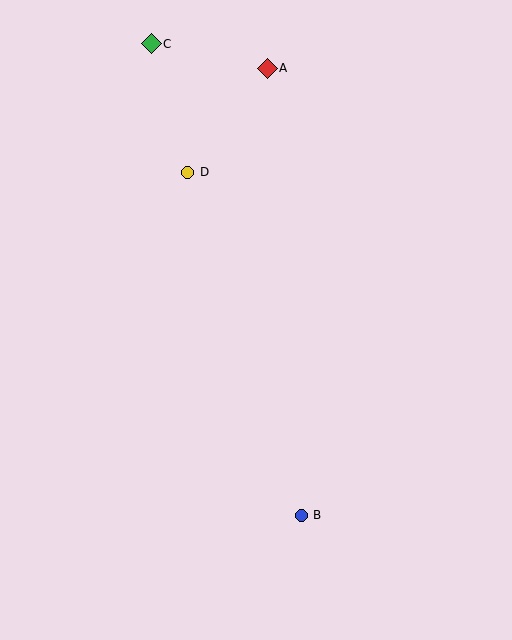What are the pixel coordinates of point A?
Point A is at (267, 68).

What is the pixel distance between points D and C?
The distance between D and C is 133 pixels.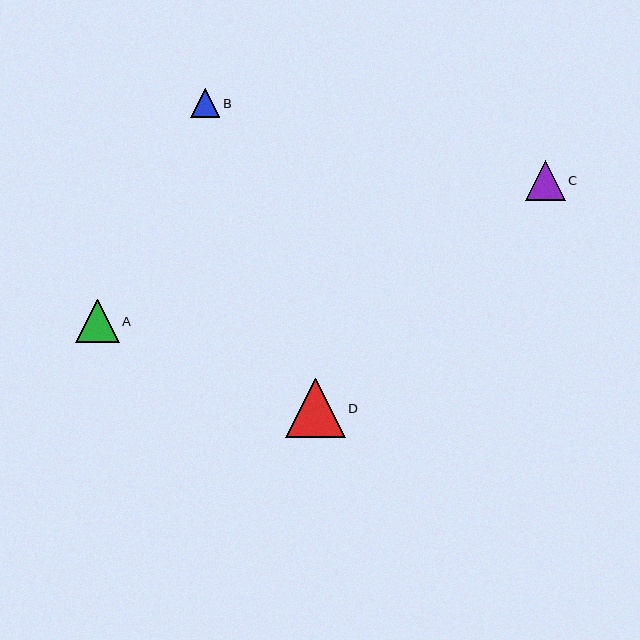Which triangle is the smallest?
Triangle B is the smallest with a size of approximately 29 pixels.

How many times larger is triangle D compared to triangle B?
Triangle D is approximately 2.0 times the size of triangle B.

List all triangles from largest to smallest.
From largest to smallest: D, A, C, B.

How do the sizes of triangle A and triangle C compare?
Triangle A and triangle C are approximately the same size.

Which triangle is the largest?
Triangle D is the largest with a size of approximately 59 pixels.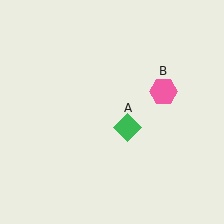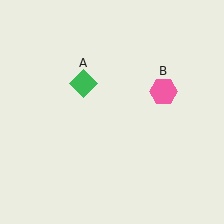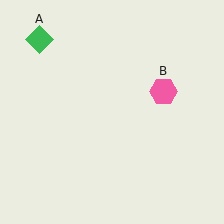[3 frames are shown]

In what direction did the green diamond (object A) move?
The green diamond (object A) moved up and to the left.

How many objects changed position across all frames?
1 object changed position: green diamond (object A).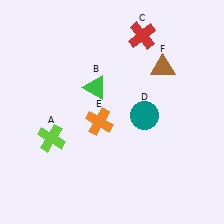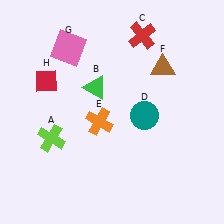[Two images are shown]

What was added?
A pink square (G), a red diamond (H) were added in Image 2.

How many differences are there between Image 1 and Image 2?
There are 2 differences between the two images.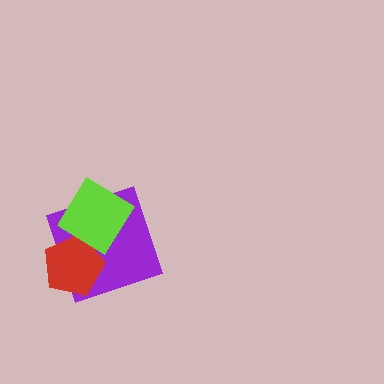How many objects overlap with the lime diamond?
2 objects overlap with the lime diamond.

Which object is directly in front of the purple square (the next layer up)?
The red pentagon is directly in front of the purple square.